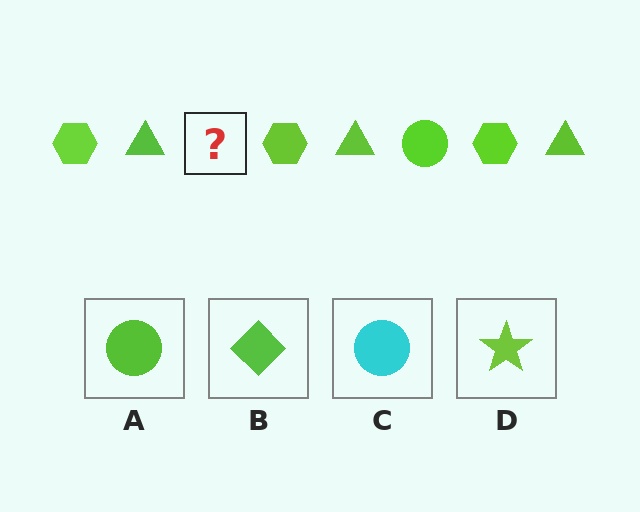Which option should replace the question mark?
Option A.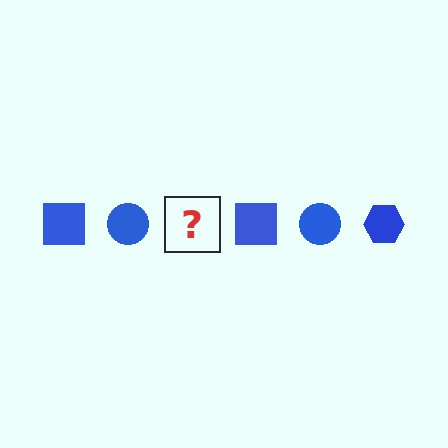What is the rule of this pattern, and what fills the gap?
The rule is that the pattern cycles through square, circle, hexagon shapes in blue. The gap should be filled with a blue hexagon.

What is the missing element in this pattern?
The missing element is a blue hexagon.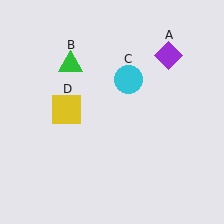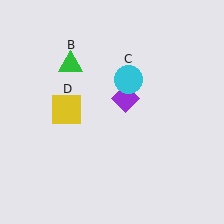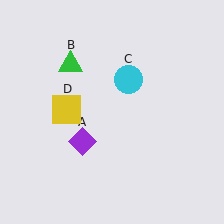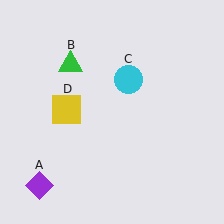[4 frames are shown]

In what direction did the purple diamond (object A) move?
The purple diamond (object A) moved down and to the left.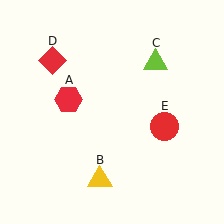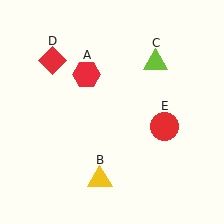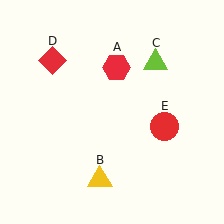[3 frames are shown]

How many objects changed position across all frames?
1 object changed position: red hexagon (object A).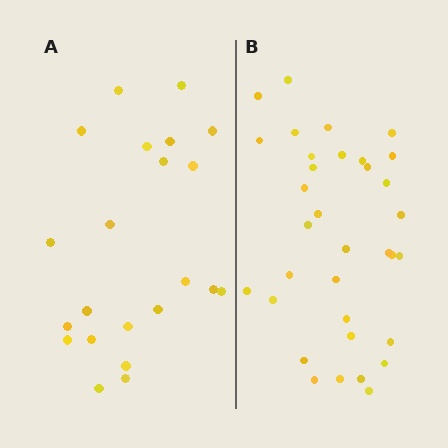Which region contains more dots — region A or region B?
Region B (the right region) has more dots.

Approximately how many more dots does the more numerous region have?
Region B has roughly 12 or so more dots than region A.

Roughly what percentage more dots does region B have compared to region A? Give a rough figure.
About 55% more.